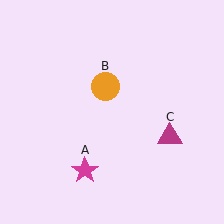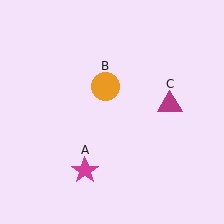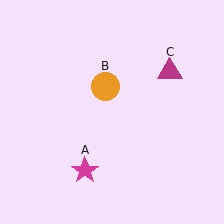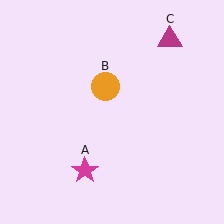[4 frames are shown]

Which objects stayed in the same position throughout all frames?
Magenta star (object A) and orange circle (object B) remained stationary.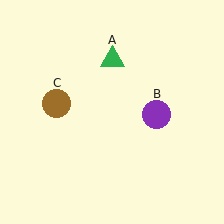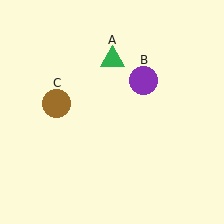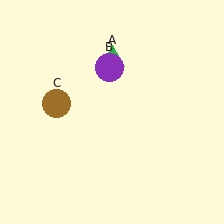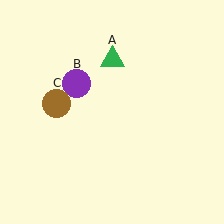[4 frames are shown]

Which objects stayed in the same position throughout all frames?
Green triangle (object A) and brown circle (object C) remained stationary.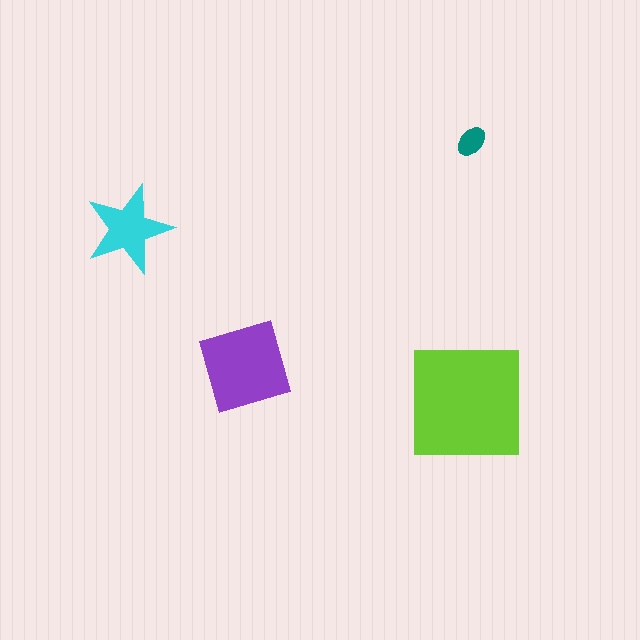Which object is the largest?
The lime square.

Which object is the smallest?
The teal ellipse.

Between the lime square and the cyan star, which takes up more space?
The lime square.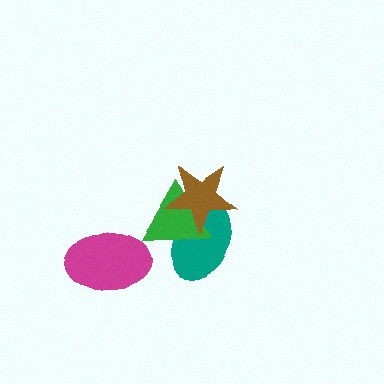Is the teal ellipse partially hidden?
Yes, it is partially covered by another shape.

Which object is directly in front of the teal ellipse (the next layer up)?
The green triangle is directly in front of the teal ellipse.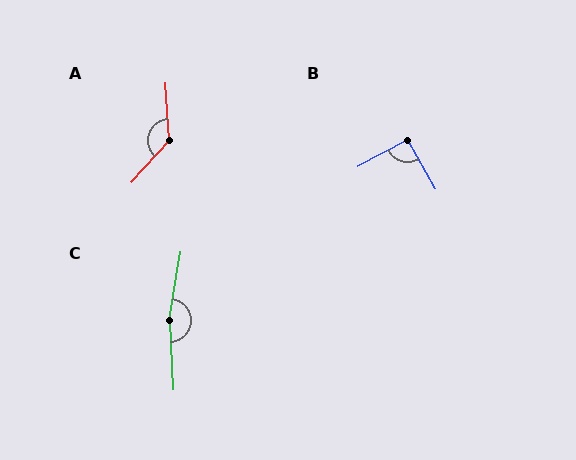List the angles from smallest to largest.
B (91°), A (134°), C (167°).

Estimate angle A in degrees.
Approximately 134 degrees.